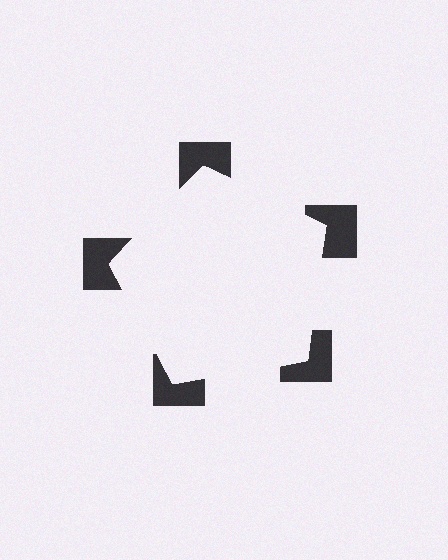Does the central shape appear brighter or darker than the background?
It typically appears slightly brighter than the background, even though no actual brightness change is drawn.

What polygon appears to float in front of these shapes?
An illusory pentagon — its edges are inferred from the aligned wedge cuts in the notched squares, not physically drawn.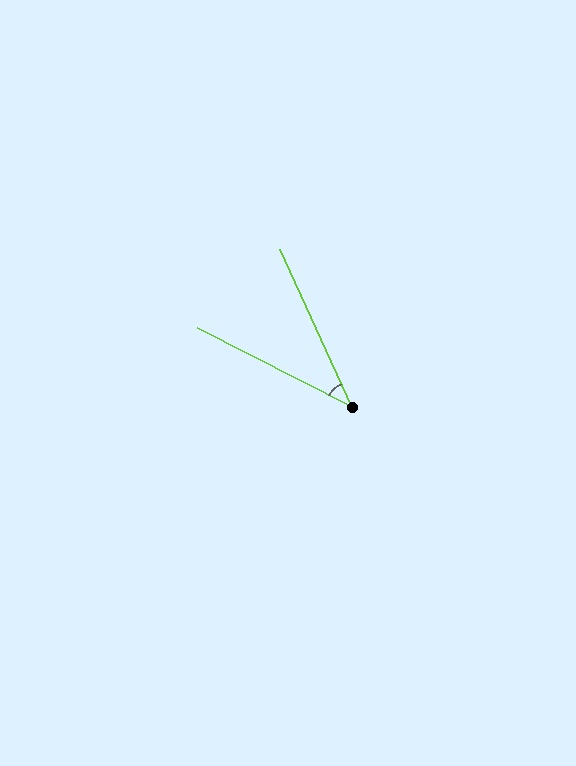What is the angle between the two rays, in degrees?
Approximately 38 degrees.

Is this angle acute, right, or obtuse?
It is acute.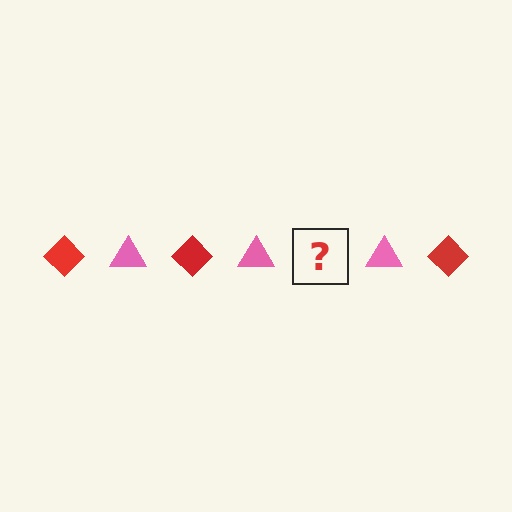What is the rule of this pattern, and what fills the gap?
The rule is that the pattern alternates between red diamond and pink triangle. The gap should be filled with a red diamond.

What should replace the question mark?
The question mark should be replaced with a red diamond.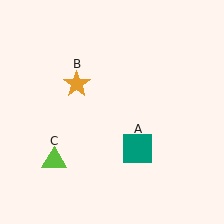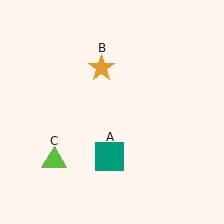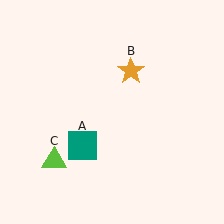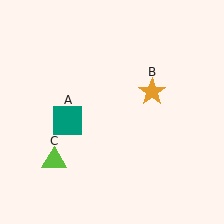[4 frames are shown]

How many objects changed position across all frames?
2 objects changed position: teal square (object A), orange star (object B).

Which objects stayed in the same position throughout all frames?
Lime triangle (object C) remained stationary.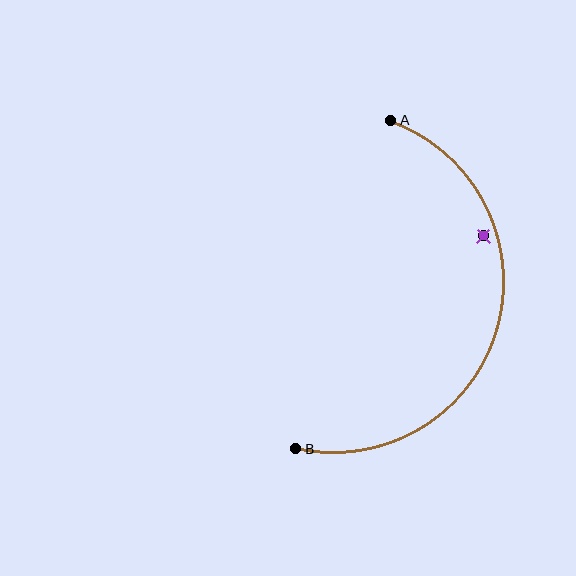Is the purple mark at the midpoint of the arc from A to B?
No — the purple mark does not lie on the arc at all. It sits slightly inside the curve.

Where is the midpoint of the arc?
The arc midpoint is the point on the curve farthest from the straight line joining A and B. It sits to the right of that line.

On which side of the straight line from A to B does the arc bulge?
The arc bulges to the right of the straight line connecting A and B.